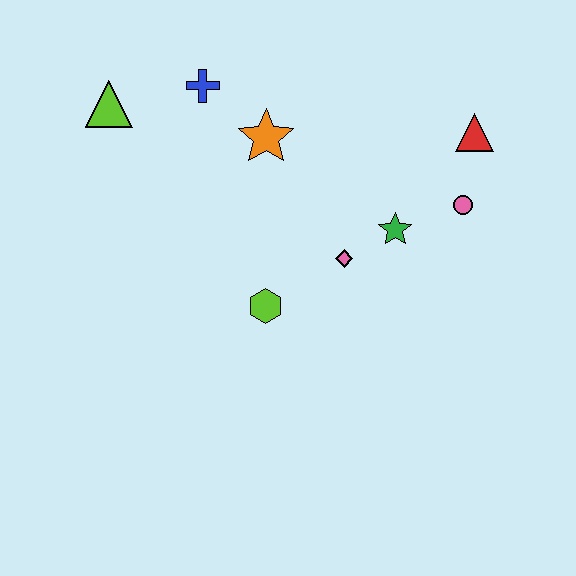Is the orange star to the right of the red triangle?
No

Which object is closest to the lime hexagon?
The pink diamond is closest to the lime hexagon.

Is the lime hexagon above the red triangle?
No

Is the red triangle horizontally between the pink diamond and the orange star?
No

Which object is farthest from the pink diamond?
The lime triangle is farthest from the pink diamond.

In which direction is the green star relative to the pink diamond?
The green star is to the right of the pink diamond.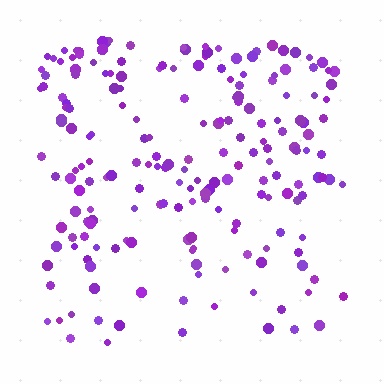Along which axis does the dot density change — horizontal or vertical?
Vertical.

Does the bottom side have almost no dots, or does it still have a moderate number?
Still a moderate number, just noticeably fewer than the top.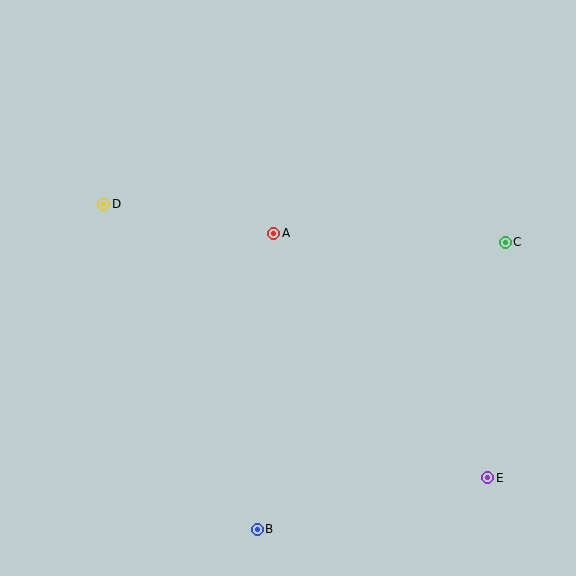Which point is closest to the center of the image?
Point A at (274, 233) is closest to the center.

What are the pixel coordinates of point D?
Point D is at (104, 204).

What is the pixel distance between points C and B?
The distance between C and B is 379 pixels.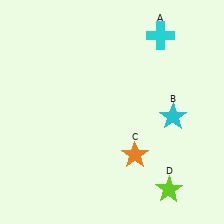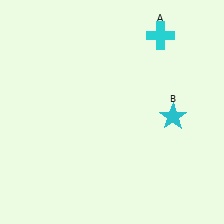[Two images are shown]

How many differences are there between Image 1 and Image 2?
There are 2 differences between the two images.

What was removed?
The lime star (D), the orange star (C) were removed in Image 2.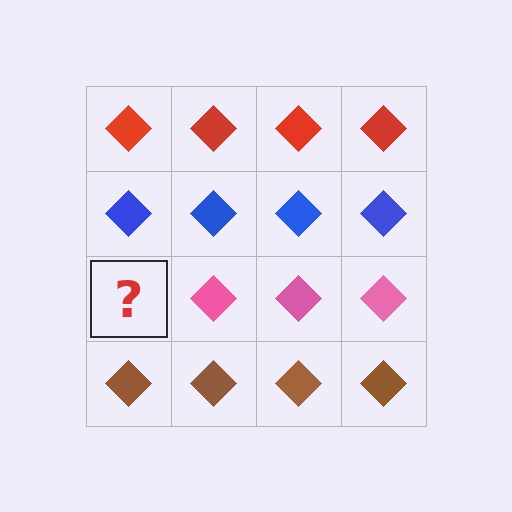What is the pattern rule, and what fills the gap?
The rule is that each row has a consistent color. The gap should be filled with a pink diamond.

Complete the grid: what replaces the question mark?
The question mark should be replaced with a pink diamond.